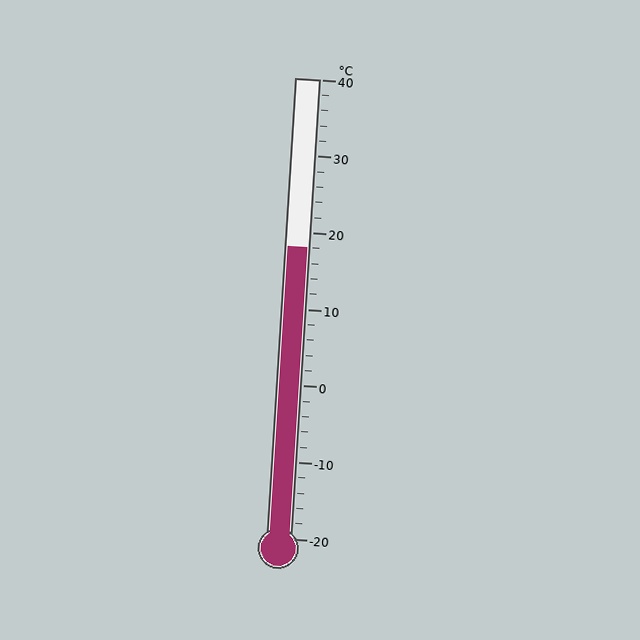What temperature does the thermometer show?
The thermometer shows approximately 18°C.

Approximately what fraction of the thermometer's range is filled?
The thermometer is filled to approximately 65% of its range.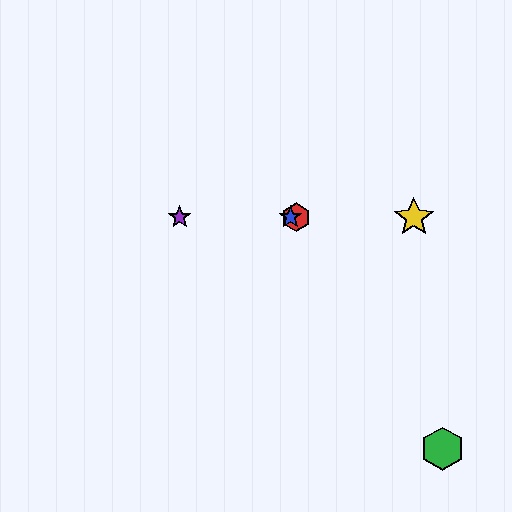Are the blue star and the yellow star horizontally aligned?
Yes, both are at y≈217.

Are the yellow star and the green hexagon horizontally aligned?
No, the yellow star is at y≈217 and the green hexagon is at y≈449.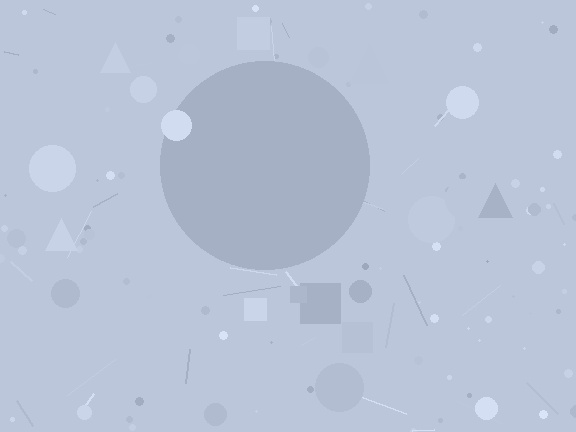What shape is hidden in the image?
A circle is hidden in the image.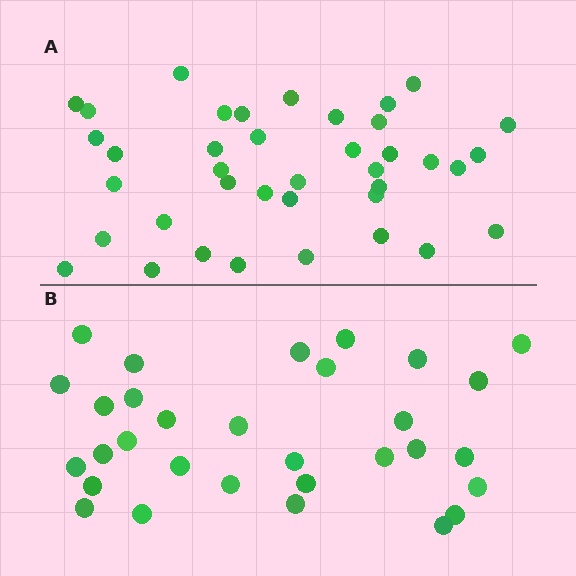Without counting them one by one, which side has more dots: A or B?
Region A (the top region) has more dots.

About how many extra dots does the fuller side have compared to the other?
Region A has roughly 8 or so more dots than region B.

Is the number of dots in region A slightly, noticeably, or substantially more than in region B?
Region A has noticeably more, but not dramatically so. The ratio is roughly 1.3 to 1.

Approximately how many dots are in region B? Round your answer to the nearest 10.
About 30 dots. (The exact count is 31, which rounds to 30.)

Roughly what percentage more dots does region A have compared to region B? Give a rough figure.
About 25% more.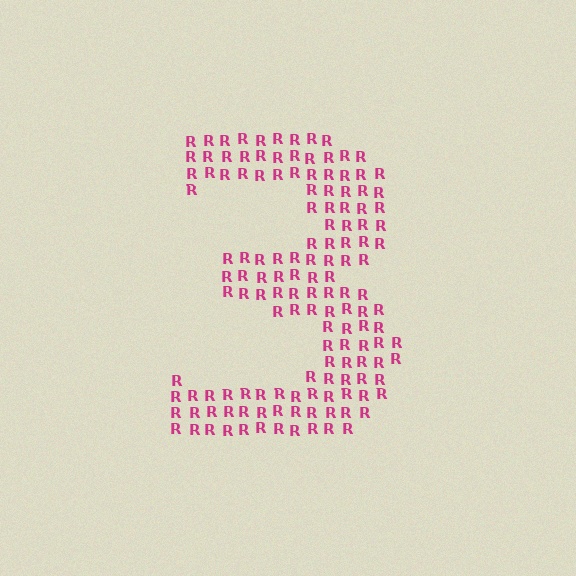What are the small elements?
The small elements are letter R's.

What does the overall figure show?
The overall figure shows the digit 3.